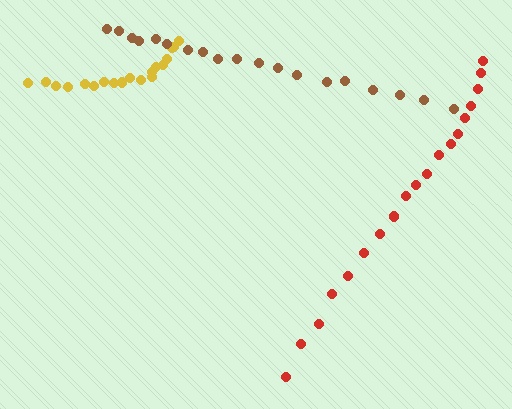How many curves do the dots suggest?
There are 3 distinct paths.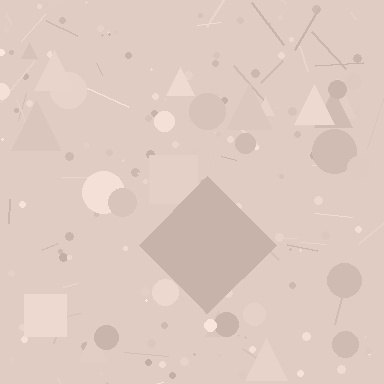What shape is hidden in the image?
A diamond is hidden in the image.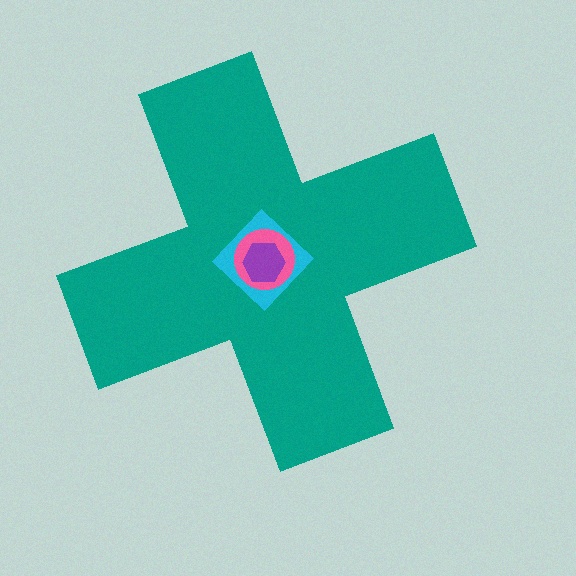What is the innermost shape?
The purple hexagon.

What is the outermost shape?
The teal cross.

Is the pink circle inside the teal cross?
Yes.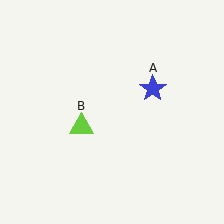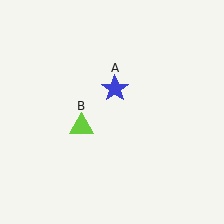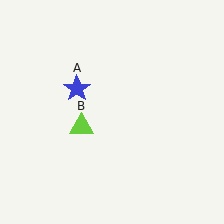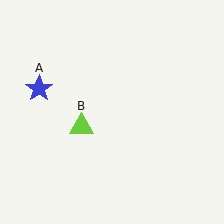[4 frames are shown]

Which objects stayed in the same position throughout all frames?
Lime triangle (object B) remained stationary.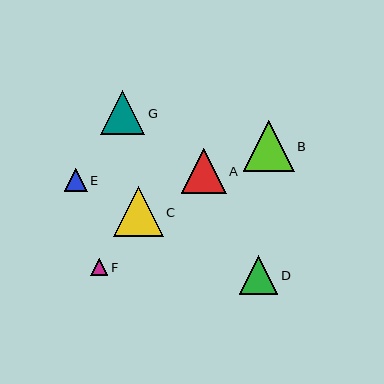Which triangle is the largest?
Triangle B is the largest with a size of approximately 51 pixels.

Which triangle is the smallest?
Triangle F is the smallest with a size of approximately 17 pixels.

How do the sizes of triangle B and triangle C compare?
Triangle B and triangle C are approximately the same size.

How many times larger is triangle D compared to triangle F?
Triangle D is approximately 2.2 times the size of triangle F.